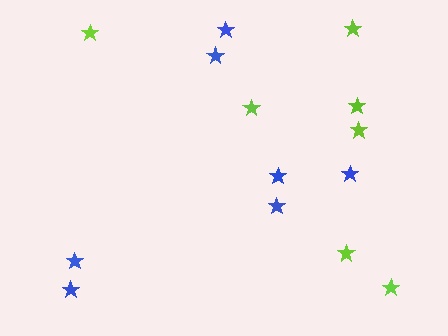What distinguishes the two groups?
There are 2 groups: one group of lime stars (7) and one group of blue stars (7).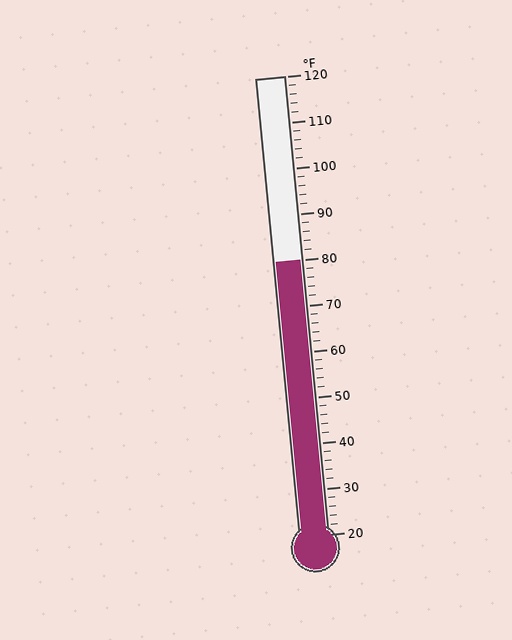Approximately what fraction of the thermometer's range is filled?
The thermometer is filled to approximately 60% of its range.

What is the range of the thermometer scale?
The thermometer scale ranges from 20°F to 120°F.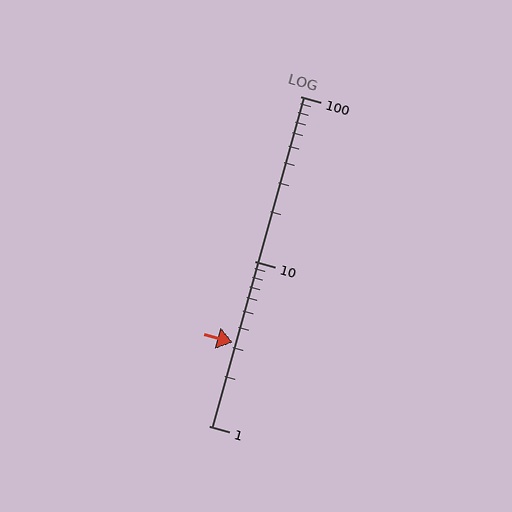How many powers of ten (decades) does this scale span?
The scale spans 2 decades, from 1 to 100.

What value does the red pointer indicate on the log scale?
The pointer indicates approximately 3.2.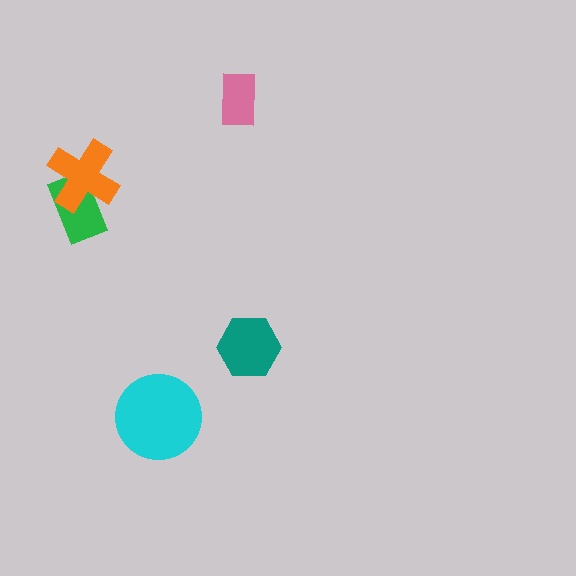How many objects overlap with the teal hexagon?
0 objects overlap with the teal hexagon.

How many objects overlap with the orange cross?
1 object overlaps with the orange cross.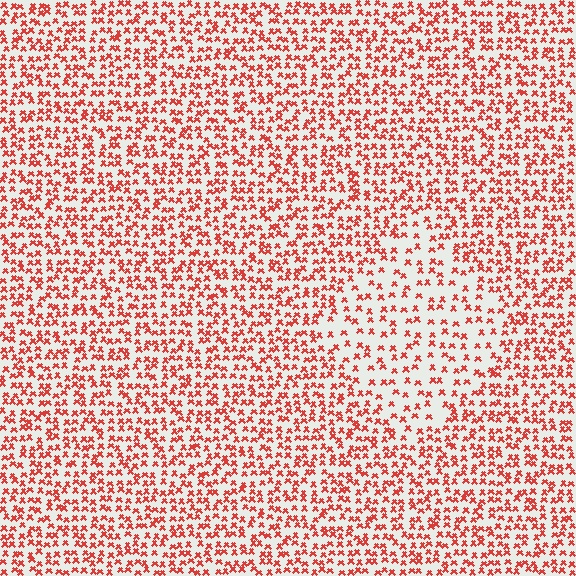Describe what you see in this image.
The image contains small red elements arranged at two different densities. A diamond-shaped region is visible where the elements are less densely packed than the surrounding area.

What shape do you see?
I see a diamond.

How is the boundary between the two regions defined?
The boundary is defined by a change in element density (approximately 1.9x ratio). All elements are the same color, size, and shape.